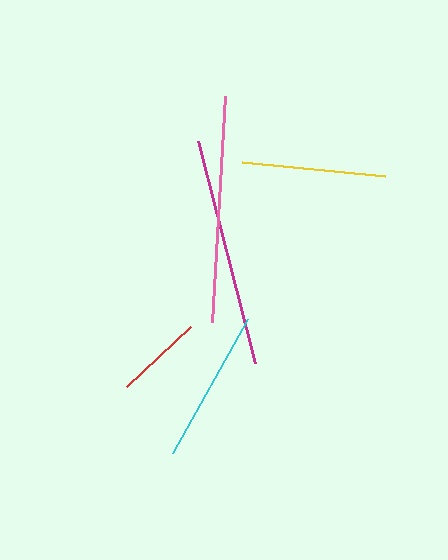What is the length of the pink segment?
The pink segment is approximately 227 pixels long.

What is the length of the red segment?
The red segment is approximately 87 pixels long.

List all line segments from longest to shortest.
From longest to shortest: magenta, pink, cyan, yellow, red.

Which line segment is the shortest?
The red line is the shortest at approximately 87 pixels.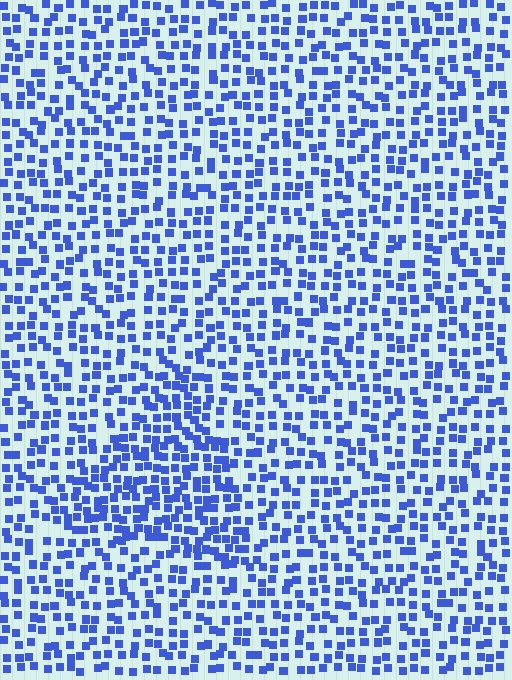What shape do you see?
I see a triangle.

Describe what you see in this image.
The image contains small blue elements arranged at two different densities. A triangle-shaped region is visible where the elements are more densely packed than the surrounding area.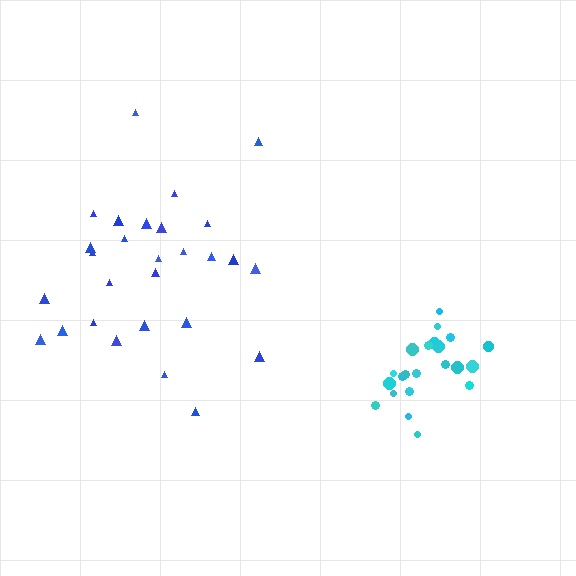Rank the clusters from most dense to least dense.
cyan, blue.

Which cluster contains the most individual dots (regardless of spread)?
Blue (28).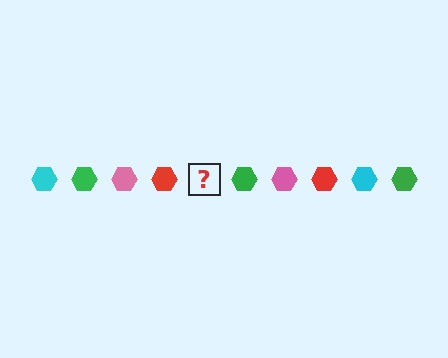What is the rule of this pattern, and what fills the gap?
The rule is that the pattern cycles through cyan, green, pink, red hexagons. The gap should be filled with a cyan hexagon.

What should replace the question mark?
The question mark should be replaced with a cyan hexagon.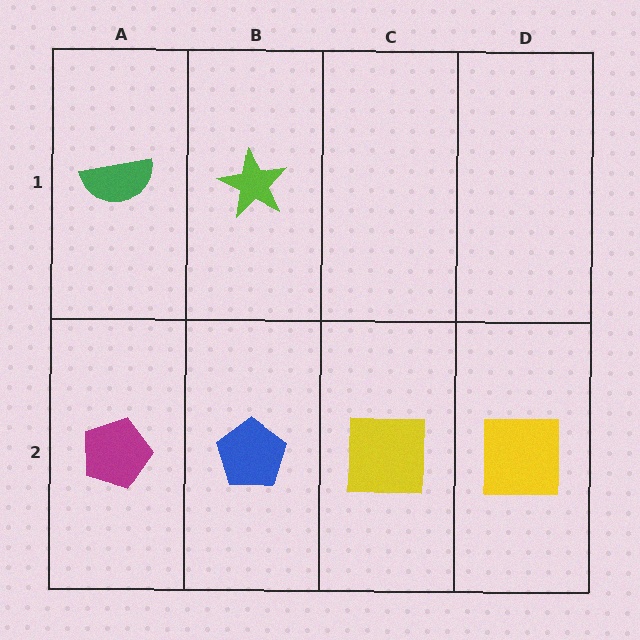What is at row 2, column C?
A yellow square.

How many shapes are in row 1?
2 shapes.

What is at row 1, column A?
A green semicircle.